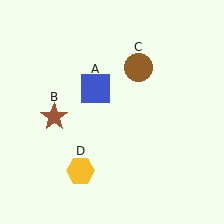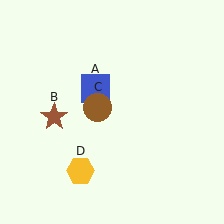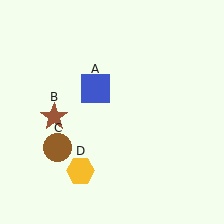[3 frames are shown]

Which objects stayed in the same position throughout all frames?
Blue square (object A) and brown star (object B) and yellow hexagon (object D) remained stationary.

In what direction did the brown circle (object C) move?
The brown circle (object C) moved down and to the left.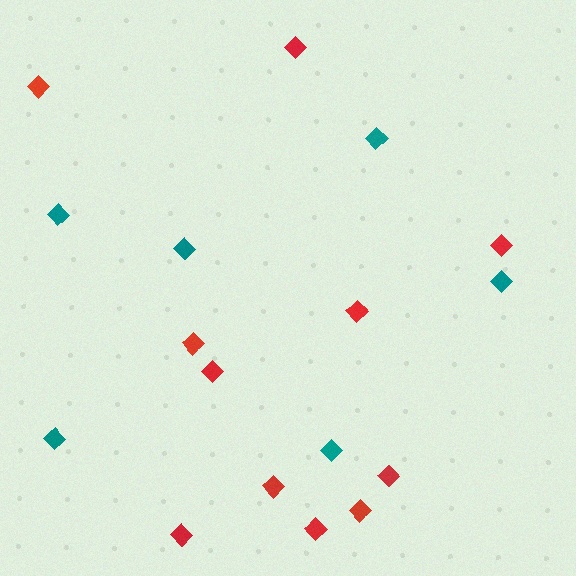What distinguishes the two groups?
There are 2 groups: one group of teal diamonds (6) and one group of red diamonds (11).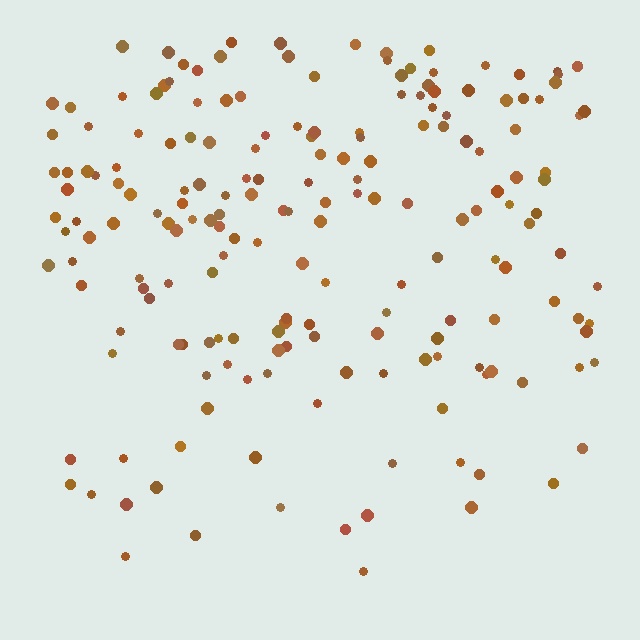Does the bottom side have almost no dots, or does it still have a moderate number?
Still a moderate number, just noticeably fewer than the top.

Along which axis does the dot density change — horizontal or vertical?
Vertical.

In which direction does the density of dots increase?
From bottom to top, with the top side densest.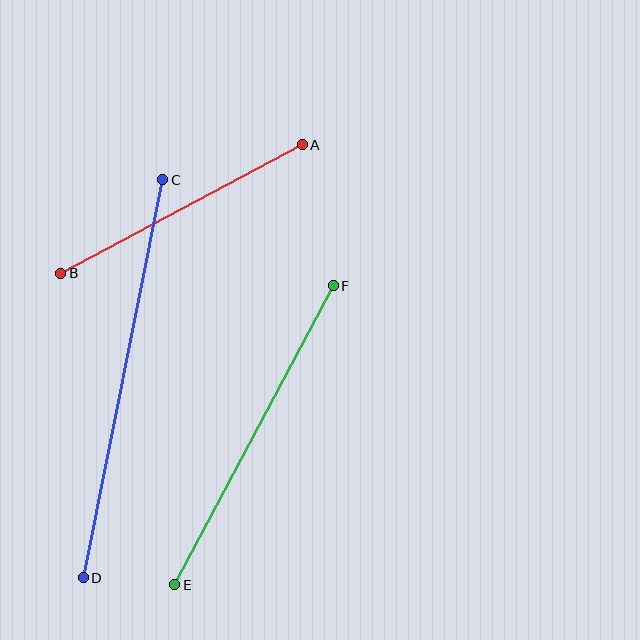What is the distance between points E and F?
The distance is approximately 339 pixels.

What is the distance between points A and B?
The distance is approximately 273 pixels.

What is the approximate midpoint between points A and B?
The midpoint is at approximately (181, 209) pixels.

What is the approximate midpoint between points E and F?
The midpoint is at approximately (254, 435) pixels.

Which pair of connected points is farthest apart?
Points C and D are farthest apart.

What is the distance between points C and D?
The distance is approximately 406 pixels.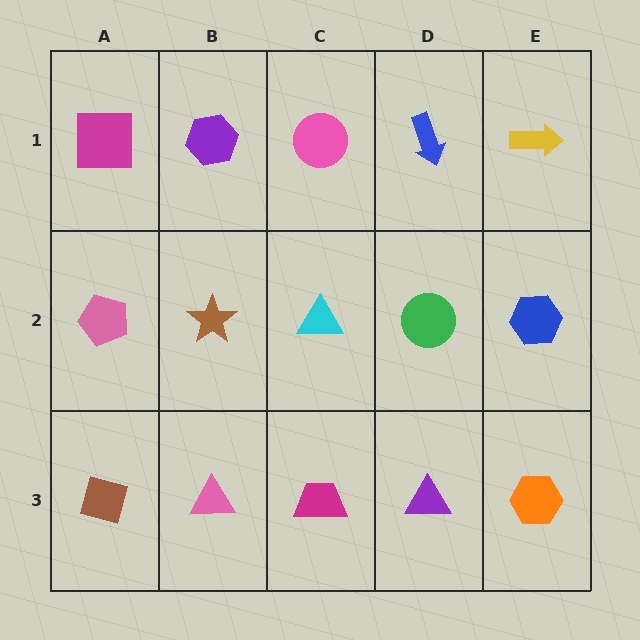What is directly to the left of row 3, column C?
A pink triangle.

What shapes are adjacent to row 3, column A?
A pink pentagon (row 2, column A), a pink triangle (row 3, column B).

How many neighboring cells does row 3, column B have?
3.